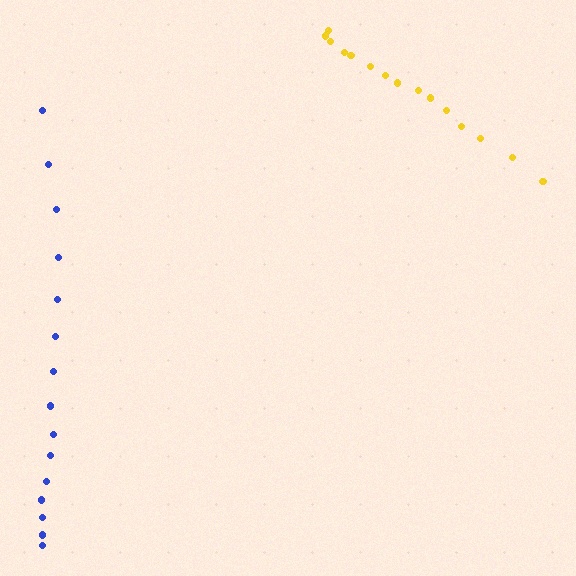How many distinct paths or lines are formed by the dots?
There are 2 distinct paths.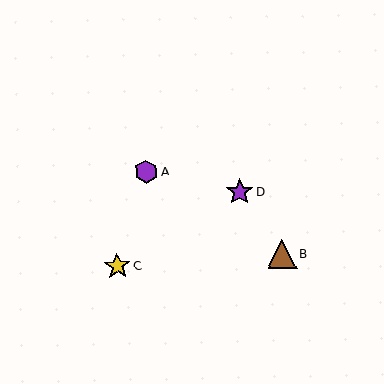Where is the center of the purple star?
The center of the purple star is at (240, 192).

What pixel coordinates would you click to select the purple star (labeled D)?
Click at (240, 192) to select the purple star D.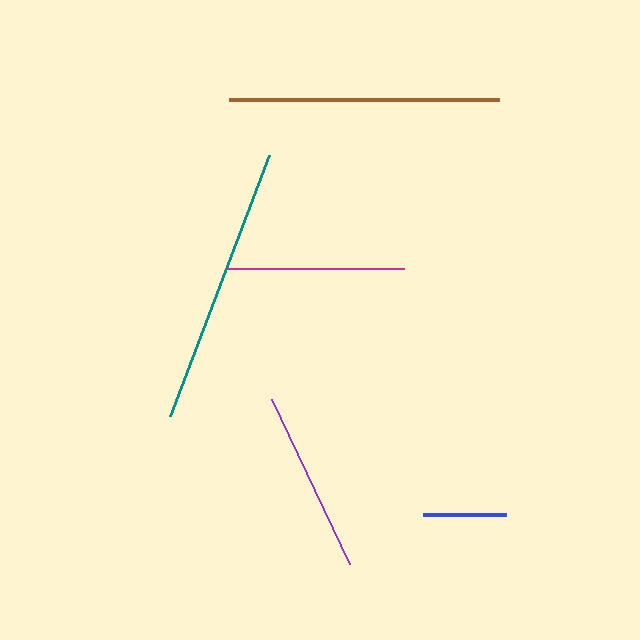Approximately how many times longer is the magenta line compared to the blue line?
The magenta line is approximately 2.1 times the length of the blue line.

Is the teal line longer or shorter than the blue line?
The teal line is longer than the blue line.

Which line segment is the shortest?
The blue line is the shortest at approximately 82 pixels.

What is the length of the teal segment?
The teal segment is approximately 279 pixels long.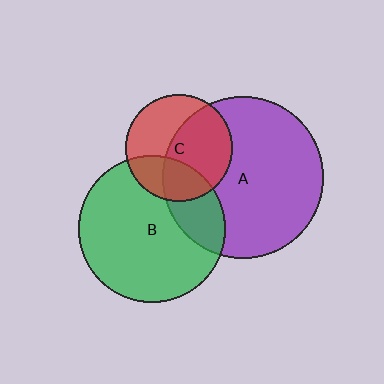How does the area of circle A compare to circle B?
Approximately 1.2 times.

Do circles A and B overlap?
Yes.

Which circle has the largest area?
Circle A (purple).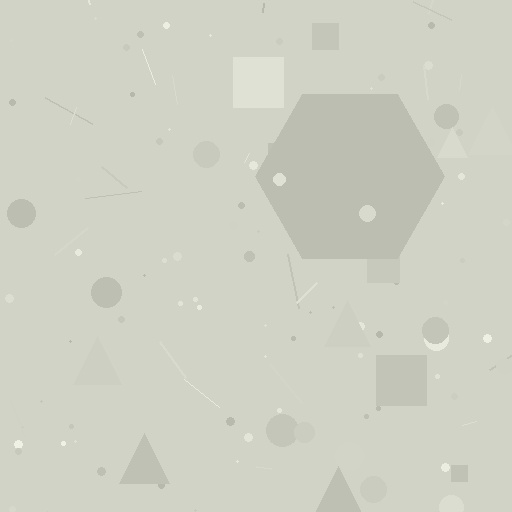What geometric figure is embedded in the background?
A hexagon is embedded in the background.